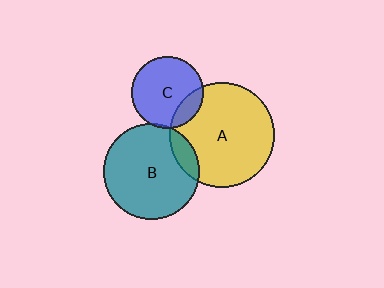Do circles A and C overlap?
Yes.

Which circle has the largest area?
Circle A (yellow).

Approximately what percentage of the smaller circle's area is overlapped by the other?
Approximately 15%.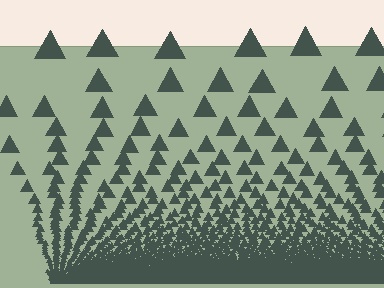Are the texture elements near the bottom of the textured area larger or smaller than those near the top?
Smaller. The gradient is inverted — elements near the bottom are smaller and denser.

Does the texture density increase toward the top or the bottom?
Density increases toward the bottom.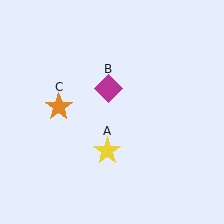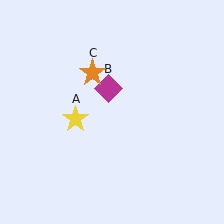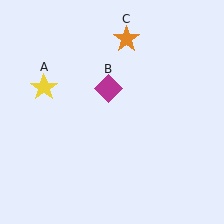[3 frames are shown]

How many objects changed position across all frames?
2 objects changed position: yellow star (object A), orange star (object C).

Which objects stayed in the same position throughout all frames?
Magenta diamond (object B) remained stationary.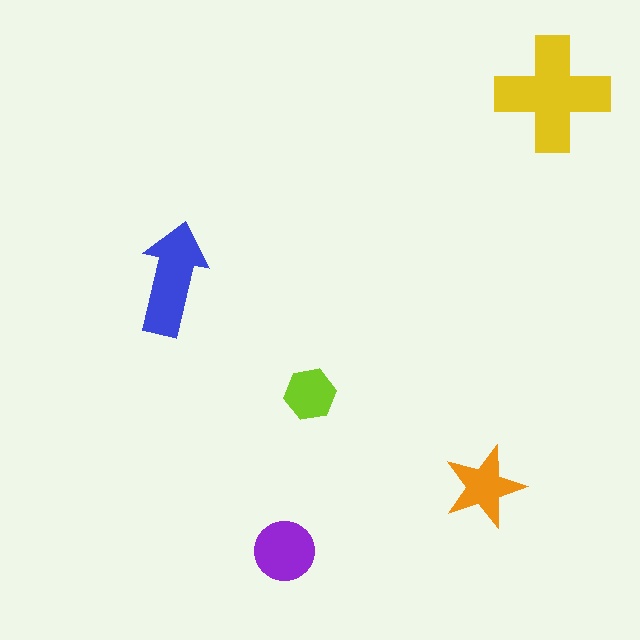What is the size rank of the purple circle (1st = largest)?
3rd.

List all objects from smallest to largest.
The lime hexagon, the orange star, the purple circle, the blue arrow, the yellow cross.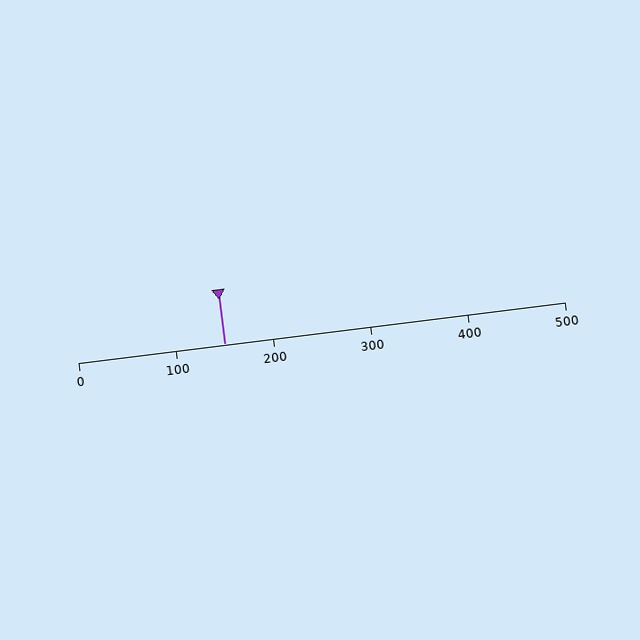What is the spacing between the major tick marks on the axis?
The major ticks are spaced 100 apart.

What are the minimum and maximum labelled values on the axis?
The axis runs from 0 to 500.